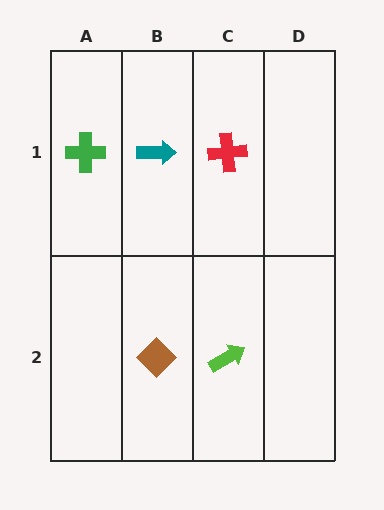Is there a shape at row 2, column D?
No, that cell is empty.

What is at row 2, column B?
A brown diamond.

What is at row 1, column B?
A teal arrow.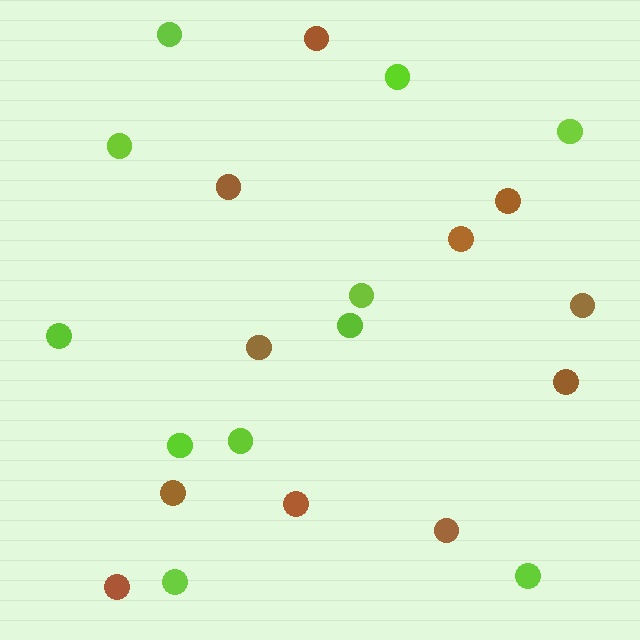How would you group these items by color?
There are 2 groups: one group of brown circles (11) and one group of lime circles (11).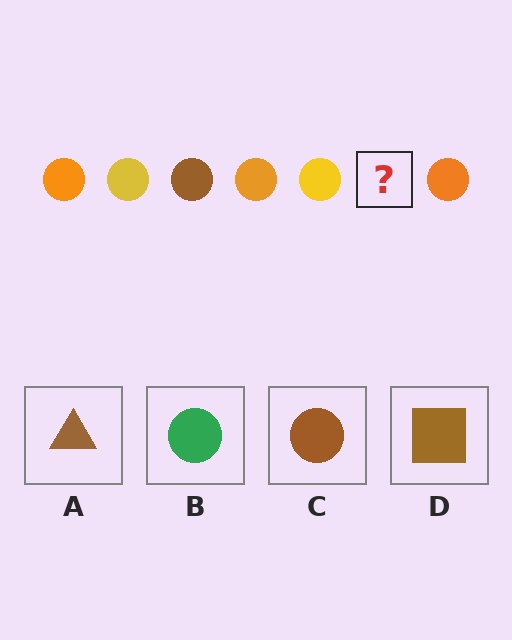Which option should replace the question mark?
Option C.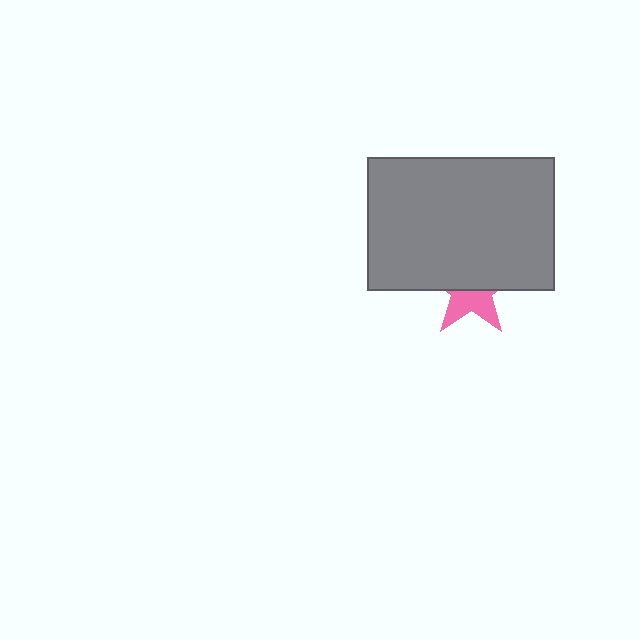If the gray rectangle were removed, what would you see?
You would see the complete pink star.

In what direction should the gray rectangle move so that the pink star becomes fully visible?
The gray rectangle should move up. That is the shortest direction to clear the overlap and leave the pink star fully visible.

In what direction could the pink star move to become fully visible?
The pink star could move down. That would shift it out from behind the gray rectangle entirely.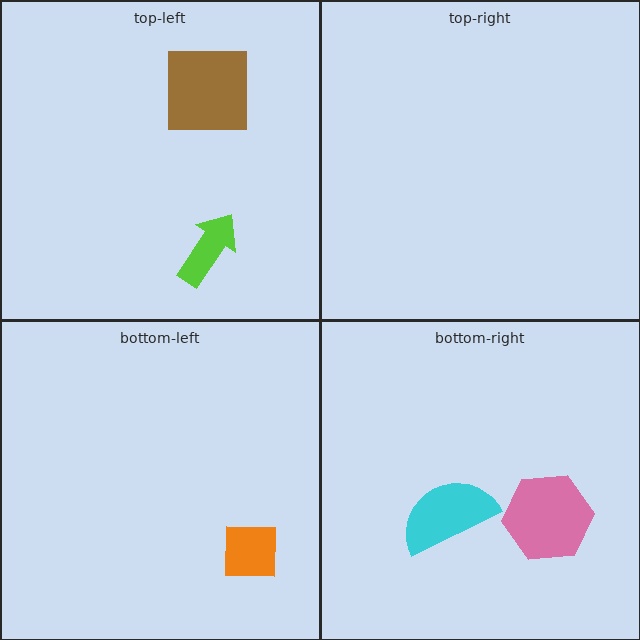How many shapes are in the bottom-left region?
1.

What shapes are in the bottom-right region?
The pink hexagon, the cyan semicircle.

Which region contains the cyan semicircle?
The bottom-right region.